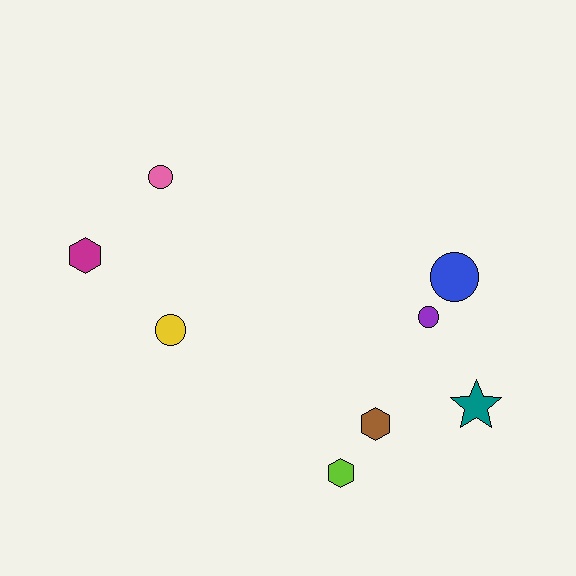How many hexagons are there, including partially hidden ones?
There are 3 hexagons.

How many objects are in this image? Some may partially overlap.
There are 8 objects.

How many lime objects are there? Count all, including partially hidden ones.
There is 1 lime object.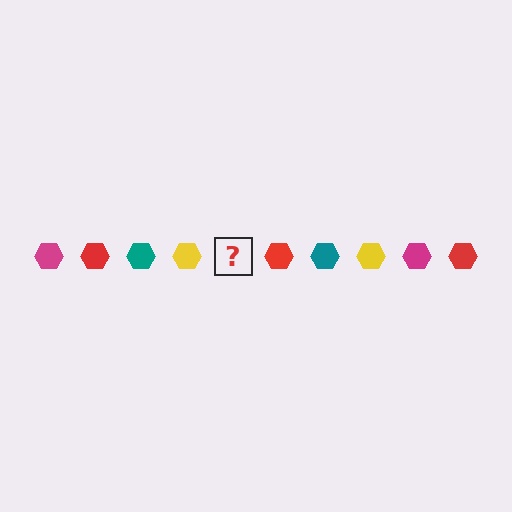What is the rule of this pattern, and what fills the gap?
The rule is that the pattern cycles through magenta, red, teal, yellow hexagons. The gap should be filled with a magenta hexagon.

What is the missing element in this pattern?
The missing element is a magenta hexagon.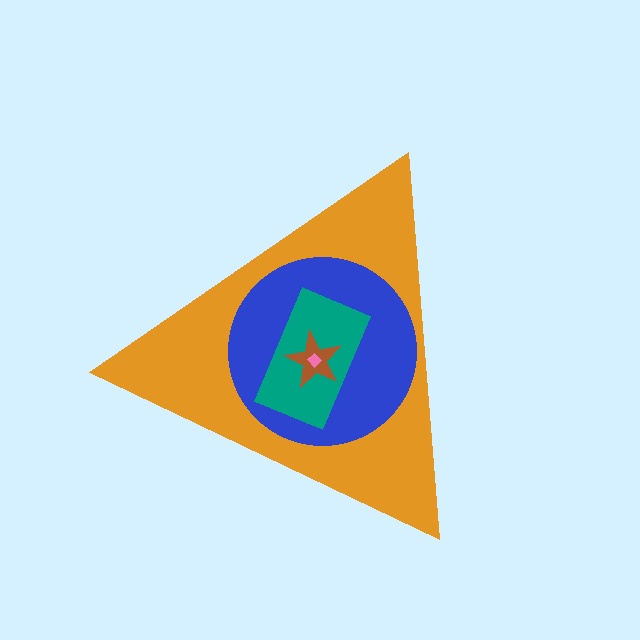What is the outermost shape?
The orange triangle.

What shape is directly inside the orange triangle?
The blue circle.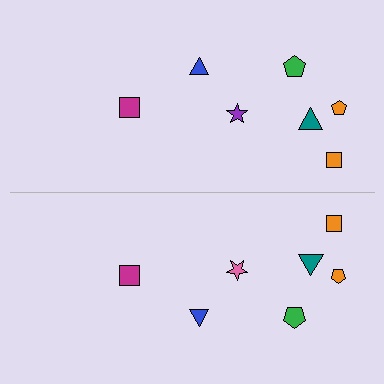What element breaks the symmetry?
The pink star on the bottom side breaks the symmetry — its mirror counterpart is purple.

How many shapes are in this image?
There are 14 shapes in this image.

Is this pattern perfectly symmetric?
No, the pattern is not perfectly symmetric. The pink star on the bottom side breaks the symmetry — its mirror counterpart is purple.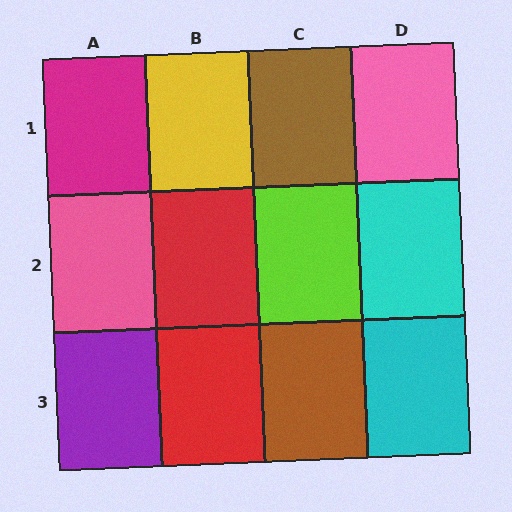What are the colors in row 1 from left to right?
Magenta, yellow, brown, pink.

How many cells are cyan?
2 cells are cyan.